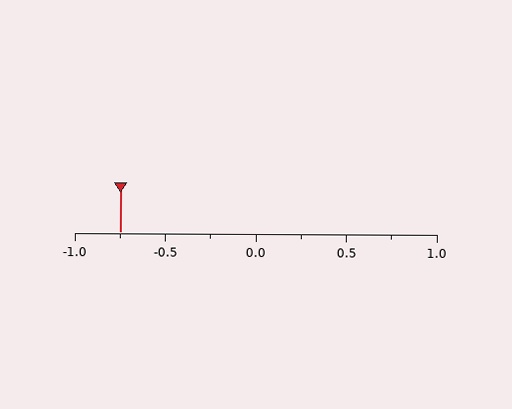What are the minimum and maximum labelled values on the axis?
The axis runs from -1.0 to 1.0.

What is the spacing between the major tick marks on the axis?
The major ticks are spaced 0.5 apart.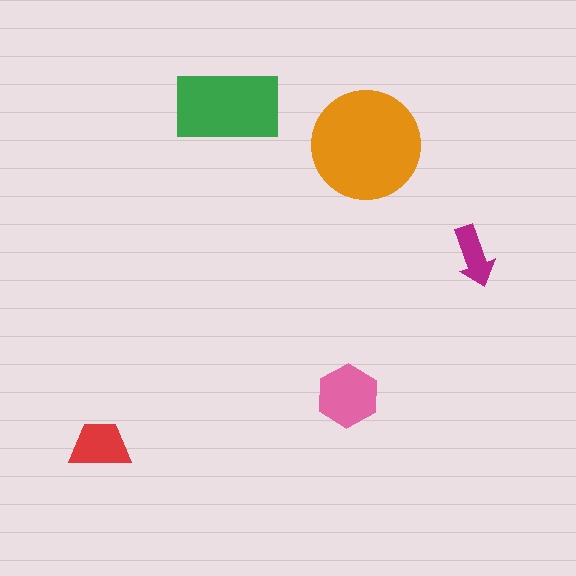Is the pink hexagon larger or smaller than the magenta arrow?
Larger.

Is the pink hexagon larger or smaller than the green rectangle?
Smaller.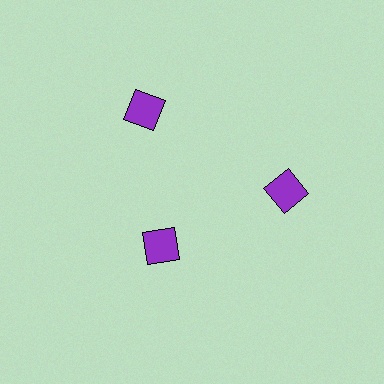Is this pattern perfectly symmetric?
No. The 3 purple squares are arranged in a ring, but one element near the 7 o'clock position is pulled inward toward the center, breaking the 3-fold rotational symmetry.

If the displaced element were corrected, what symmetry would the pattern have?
It would have 3-fold rotational symmetry — the pattern would map onto itself every 120 degrees.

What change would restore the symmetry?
The symmetry would be restored by moving it outward, back onto the ring so that all 3 squares sit at equal angles and equal distance from the center.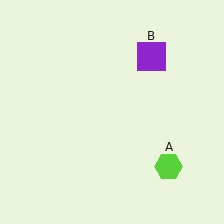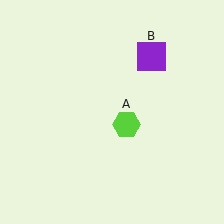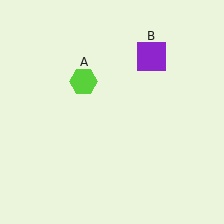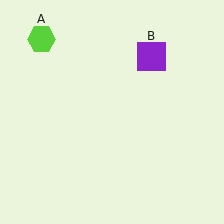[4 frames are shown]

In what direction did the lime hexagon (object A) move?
The lime hexagon (object A) moved up and to the left.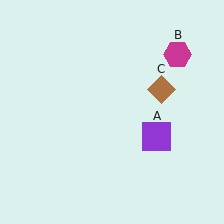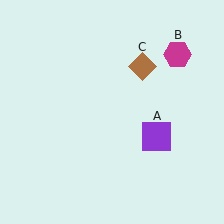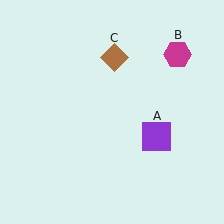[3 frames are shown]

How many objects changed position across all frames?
1 object changed position: brown diamond (object C).